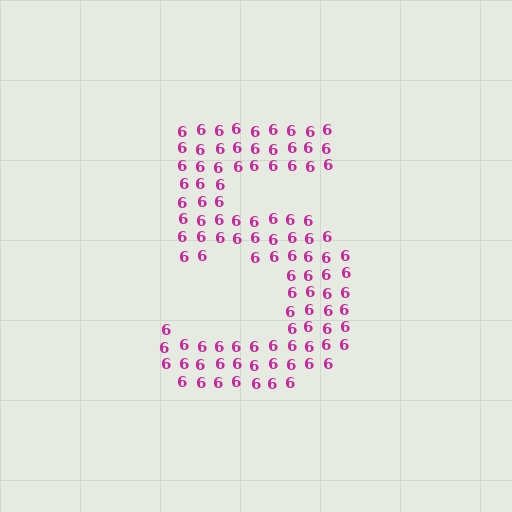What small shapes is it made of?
It is made of small digit 6's.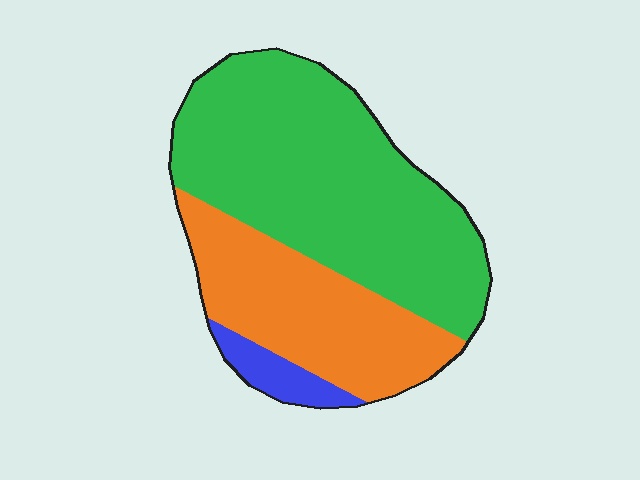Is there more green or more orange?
Green.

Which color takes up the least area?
Blue, at roughly 5%.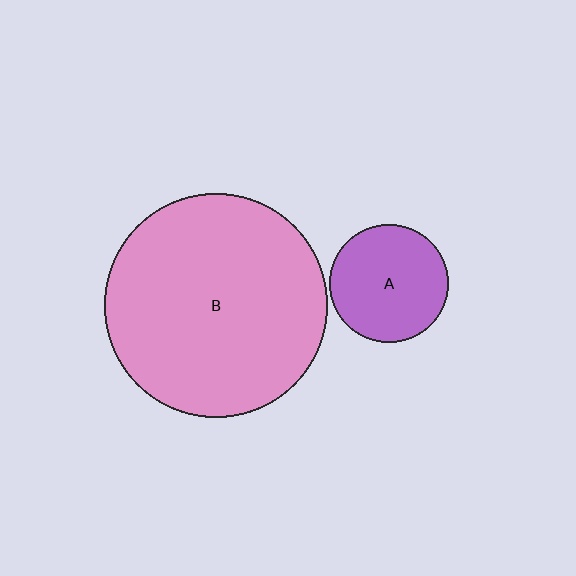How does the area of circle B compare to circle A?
Approximately 3.5 times.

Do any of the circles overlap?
No, none of the circles overlap.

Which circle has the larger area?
Circle B (pink).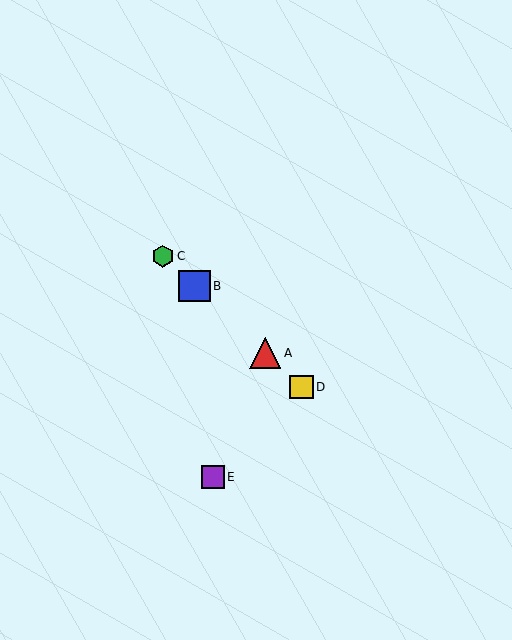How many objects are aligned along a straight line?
4 objects (A, B, C, D) are aligned along a straight line.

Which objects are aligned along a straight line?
Objects A, B, C, D are aligned along a straight line.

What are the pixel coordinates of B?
Object B is at (194, 286).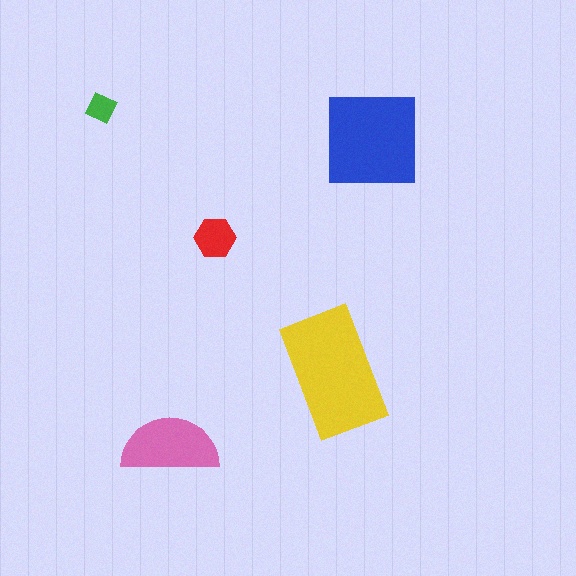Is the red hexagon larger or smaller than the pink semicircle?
Smaller.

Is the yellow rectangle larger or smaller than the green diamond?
Larger.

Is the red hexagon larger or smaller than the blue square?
Smaller.